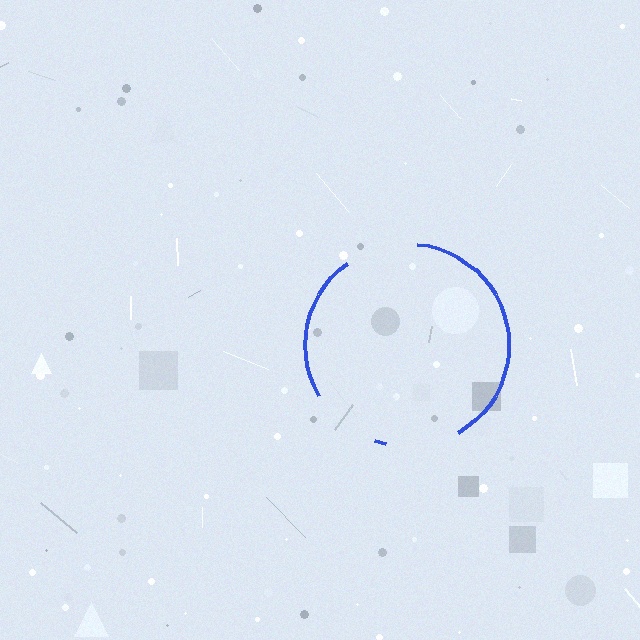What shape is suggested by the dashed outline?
The dashed outline suggests a circle.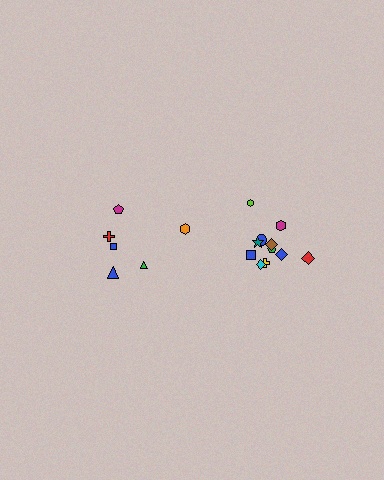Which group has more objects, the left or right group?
The right group.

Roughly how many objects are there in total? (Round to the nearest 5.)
Roughly 15 objects in total.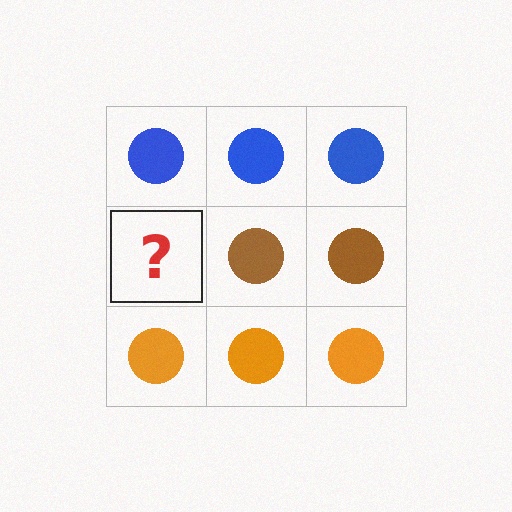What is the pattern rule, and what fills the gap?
The rule is that each row has a consistent color. The gap should be filled with a brown circle.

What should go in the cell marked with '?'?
The missing cell should contain a brown circle.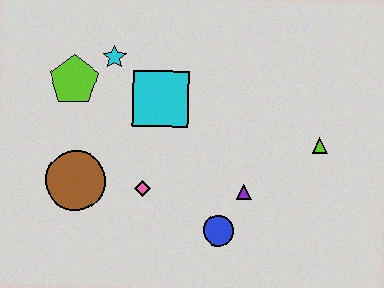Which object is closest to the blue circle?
The purple triangle is closest to the blue circle.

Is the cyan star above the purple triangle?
Yes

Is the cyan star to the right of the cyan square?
No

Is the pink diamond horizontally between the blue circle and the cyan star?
Yes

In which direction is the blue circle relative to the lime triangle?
The blue circle is to the left of the lime triangle.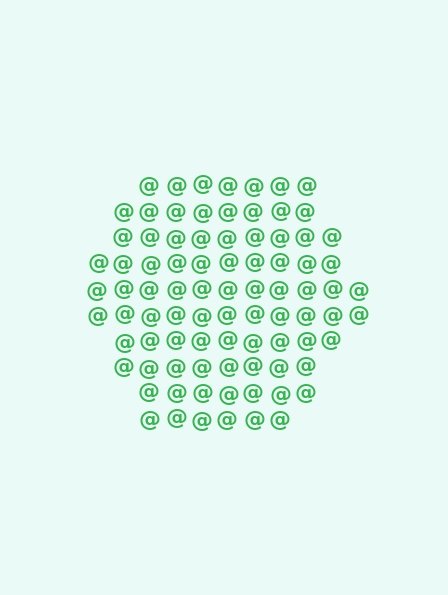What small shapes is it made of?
It is made of small at signs.